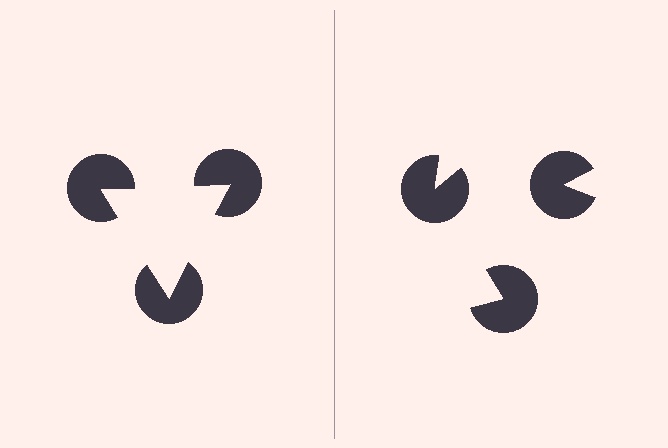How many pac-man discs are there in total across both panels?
6 — 3 on each side.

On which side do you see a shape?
An illusory triangle appears on the left side. On the right side the wedge cuts are rotated, so no coherent shape forms.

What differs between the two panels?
The pac-man discs are positioned identically on both sides; only the wedge orientations differ. On the left they align to a triangle; on the right they are misaligned.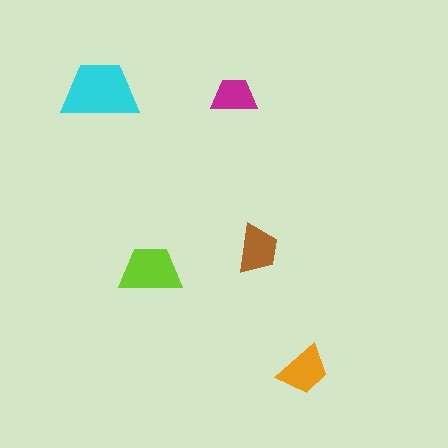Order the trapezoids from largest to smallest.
the cyan one, the lime one, the orange one, the brown one, the magenta one.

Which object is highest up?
The cyan trapezoid is topmost.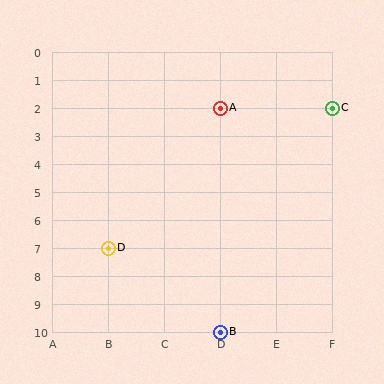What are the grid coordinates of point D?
Point D is at grid coordinates (B, 7).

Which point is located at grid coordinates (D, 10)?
Point B is at (D, 10).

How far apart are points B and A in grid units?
Points B and A are 8 rows apart.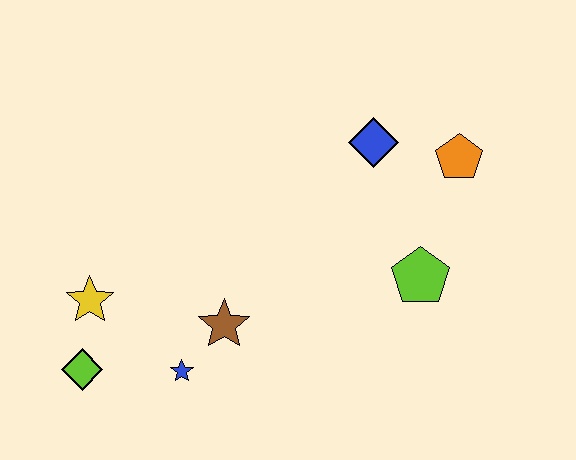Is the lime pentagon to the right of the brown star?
Yes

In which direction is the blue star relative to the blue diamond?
The blue star is below the blue diamond.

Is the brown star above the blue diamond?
No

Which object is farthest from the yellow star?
The orange pentagon is farthest from the yellow star.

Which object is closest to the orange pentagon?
The blue diamond is closest to the orange pentagon.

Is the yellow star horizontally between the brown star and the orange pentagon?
No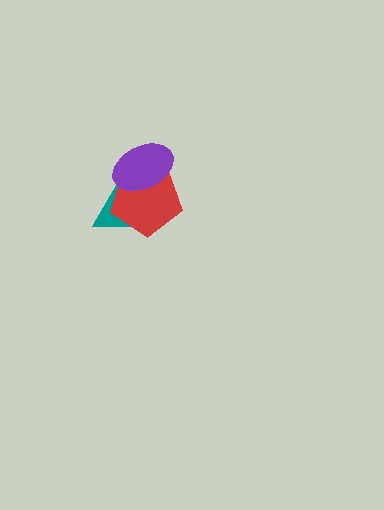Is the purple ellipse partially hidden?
No, no other shape covers it.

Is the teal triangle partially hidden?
Yes, it is partially covered by another shape.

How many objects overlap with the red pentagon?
2 objects overlap with the red pentagon.